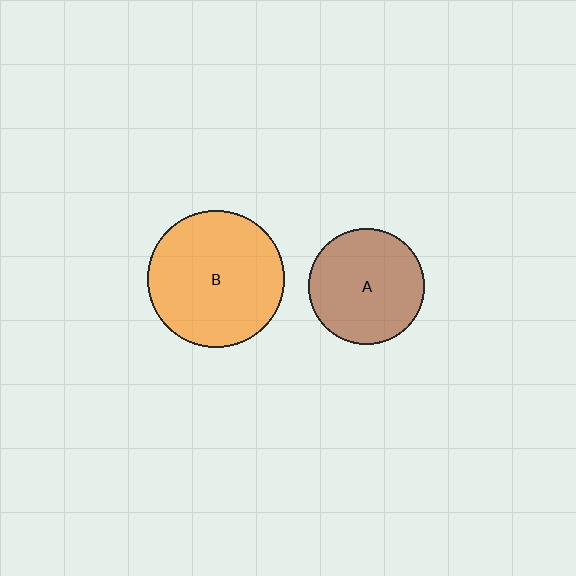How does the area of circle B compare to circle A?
Approximately 1.4 times.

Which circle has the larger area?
Circle B (orange).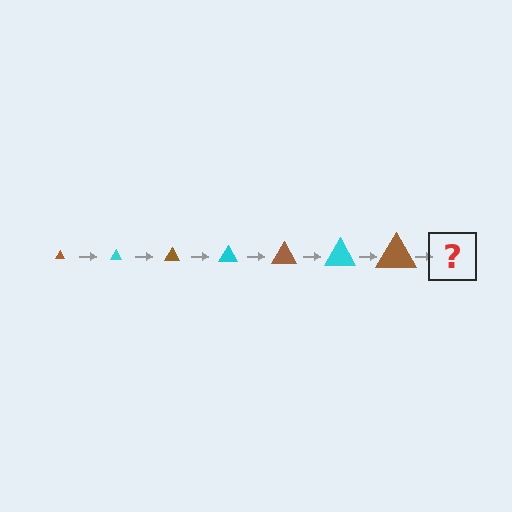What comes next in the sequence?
The next element should be a cyan triangle, larger than the previous one.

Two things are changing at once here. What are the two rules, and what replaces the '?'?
The two rules are that the triangle grows larger each step and the color cycles through brown and cyan. The '?' should be a cyan triangle, larger than the previous one.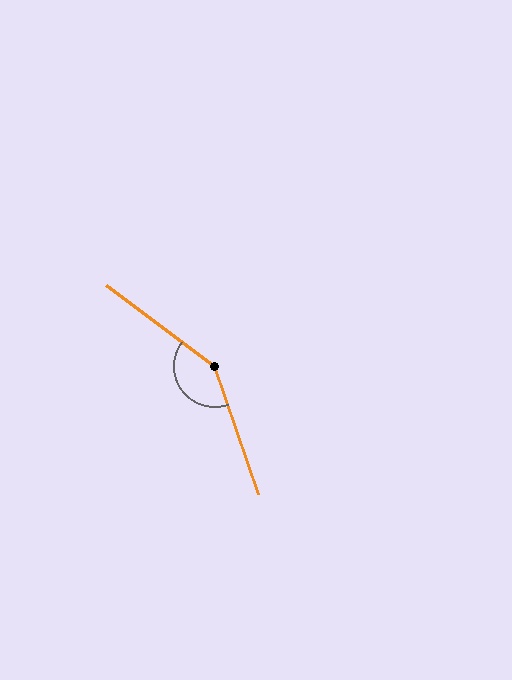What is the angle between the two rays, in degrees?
Approximately 146 degrees.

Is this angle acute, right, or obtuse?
It is obtuse.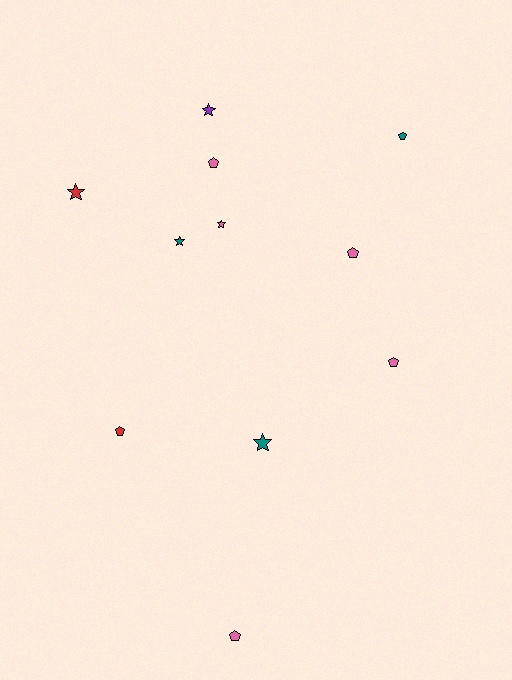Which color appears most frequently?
Pink, with 5 objects.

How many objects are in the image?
There are 11 objects.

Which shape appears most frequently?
Pentagon, with 6 objects.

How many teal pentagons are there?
There is 1 teal pentagon.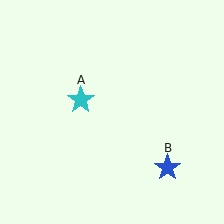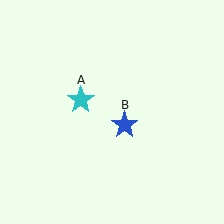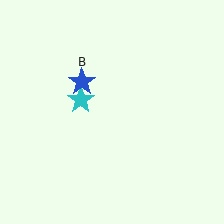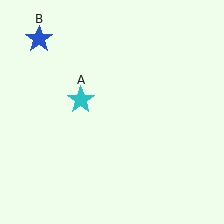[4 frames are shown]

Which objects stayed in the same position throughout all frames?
Cyan star (object A) remained stationary.